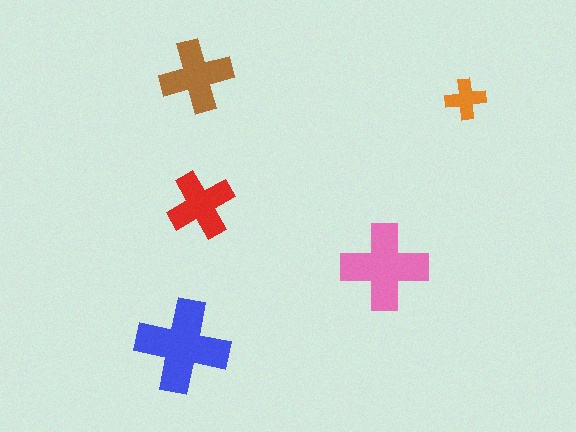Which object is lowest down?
The blue cross is bottommost.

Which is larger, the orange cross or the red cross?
The red one.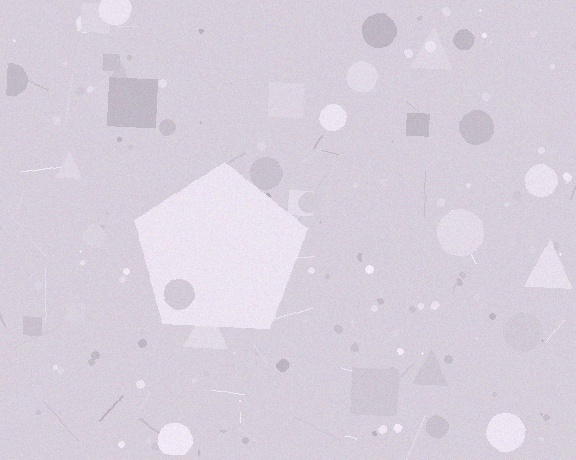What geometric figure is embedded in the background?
A pentagon is embedded in the background.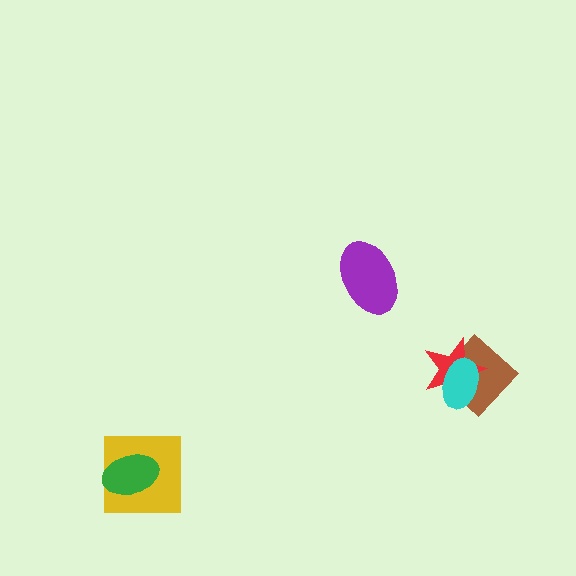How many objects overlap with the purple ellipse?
0 objects overlap with the purple ellipse.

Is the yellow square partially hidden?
Yes, it is partially covered by another shape.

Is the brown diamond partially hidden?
Yes, it is partially covered by another shape.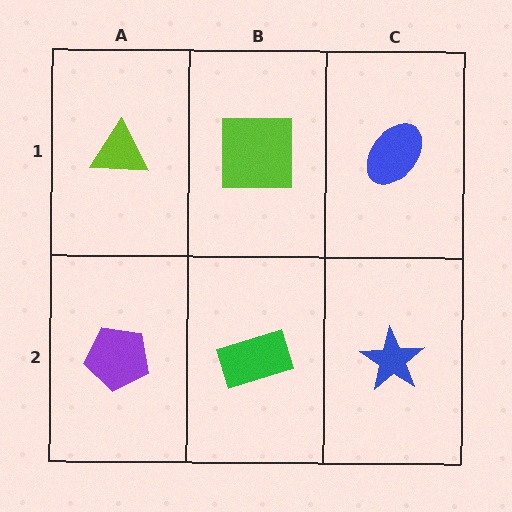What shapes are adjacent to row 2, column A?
A lime triangle (row 1, column A), a green rectangle (row 2, column B).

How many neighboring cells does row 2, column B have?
3.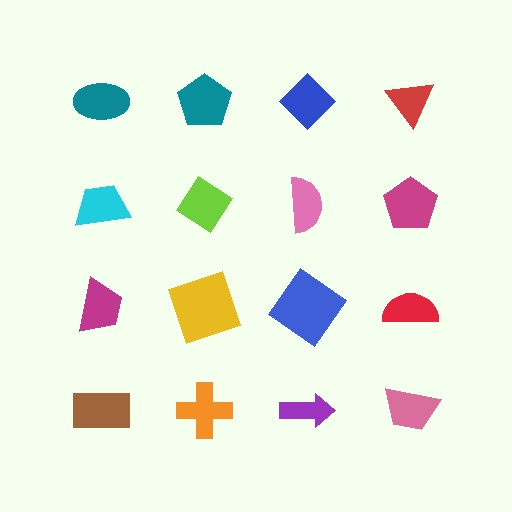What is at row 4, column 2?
An orange cross.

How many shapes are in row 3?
4 shapes.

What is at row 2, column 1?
A cyan trapezoid.